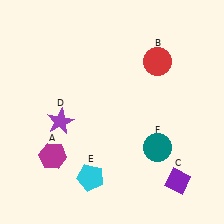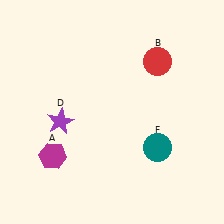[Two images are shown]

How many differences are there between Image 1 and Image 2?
There are 2 differences between the two images.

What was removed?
The purple diamond (C), the cyan pentagon (E) were removed in Image 2.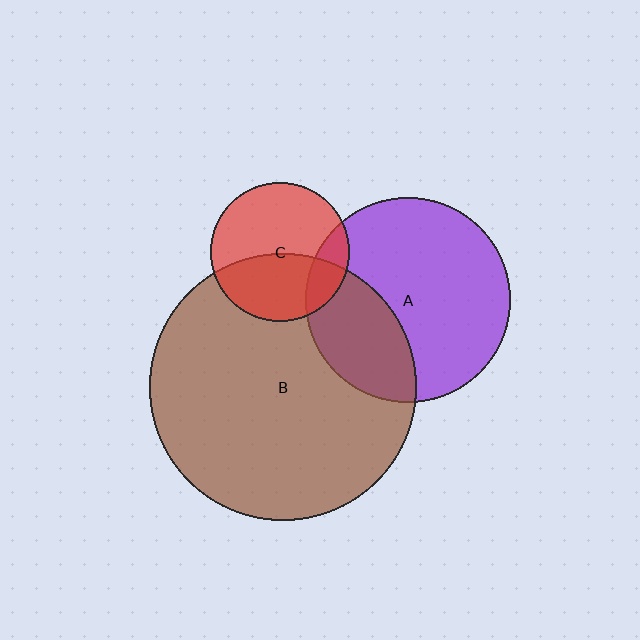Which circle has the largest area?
Circle B (brown).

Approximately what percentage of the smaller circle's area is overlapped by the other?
Approximately 45%.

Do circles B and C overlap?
Yes.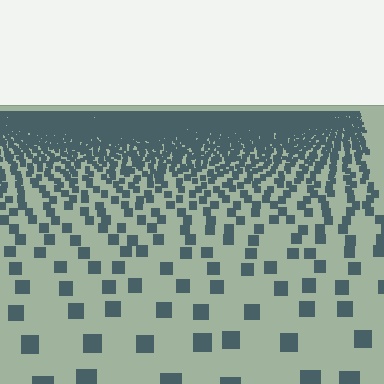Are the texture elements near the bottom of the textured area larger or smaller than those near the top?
Larger. Near the bottom, elements are closer to the viewer and appear at a bigger on-screen size.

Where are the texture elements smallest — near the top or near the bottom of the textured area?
Near the top.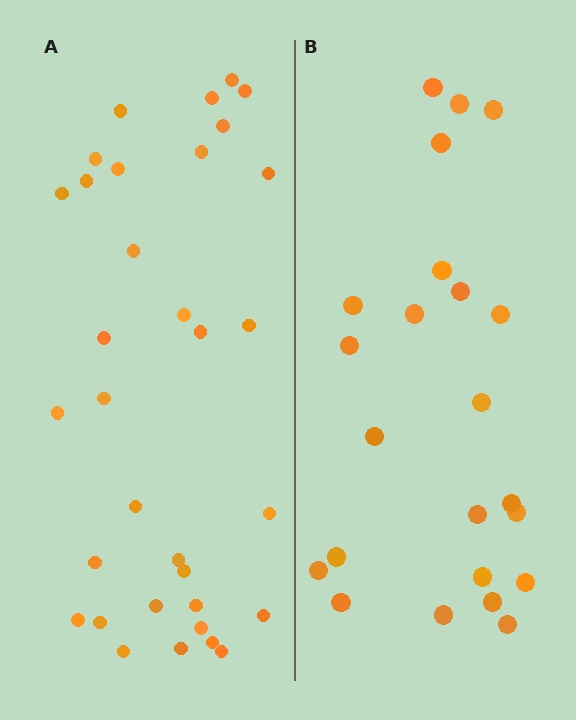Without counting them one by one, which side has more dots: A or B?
Region A (the left region) has more dots.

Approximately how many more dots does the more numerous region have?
Region A has roughly 10 or so more dots than region B.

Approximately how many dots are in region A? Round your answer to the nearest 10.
About 30 dots. (The exact count is 33, which rounds to 30.)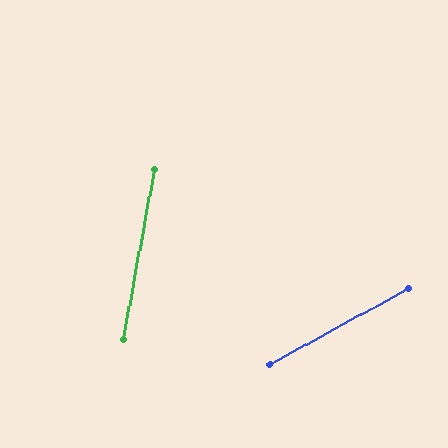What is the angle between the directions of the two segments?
Approximately 51 degrees.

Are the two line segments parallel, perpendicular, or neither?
Neither parallel nor perpendicular — they differ by about 51°.